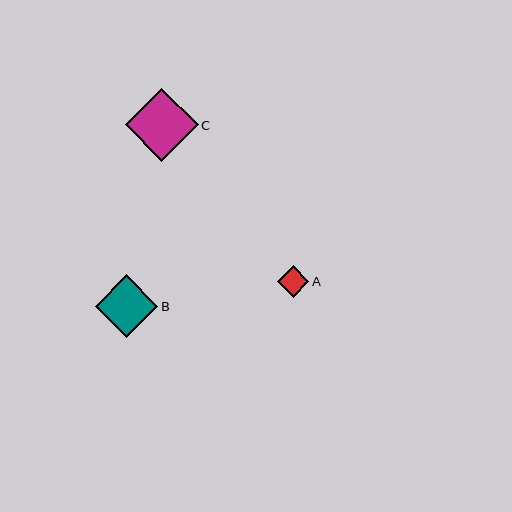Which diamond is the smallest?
Diamond A is the smallest with a size of approximately 31 pixels.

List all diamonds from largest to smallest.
From largest to smallest: C, B, A.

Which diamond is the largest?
Diamond C is the largest with a size of approximately 73 pixels.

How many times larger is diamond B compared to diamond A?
Diamond B is approximately 2.0 times the size of diamond A.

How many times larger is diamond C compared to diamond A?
Diamond C is approximately 2.3 times the size of diamond A.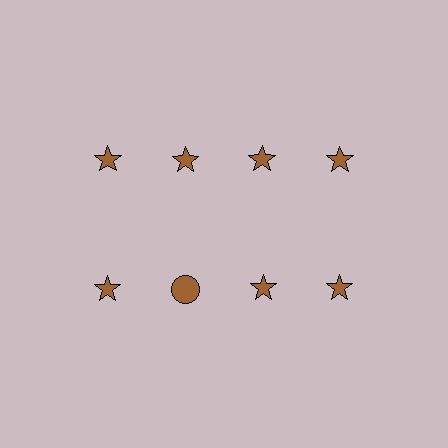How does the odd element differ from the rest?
It has a different shape: circle instead of star.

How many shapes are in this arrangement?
There are 8 shapes arranged in a grid pattern.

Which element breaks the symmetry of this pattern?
The brown circle in the second row, second from left column breaks the symmetry. All other shapes are brown stars.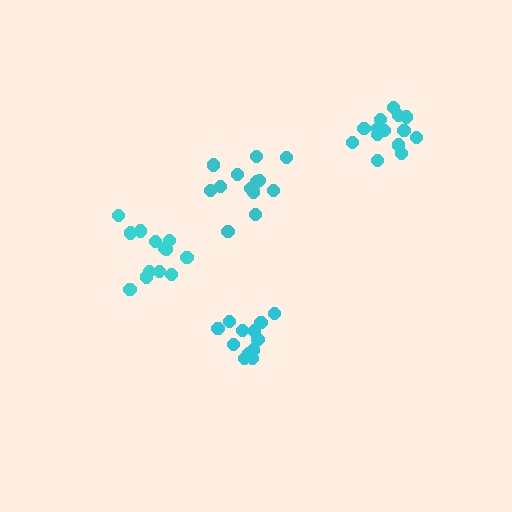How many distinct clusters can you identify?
There are 4 distinct clusters.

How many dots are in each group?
Group 1: 13 dots, Group 2: 12 dots, Group 3: 13 dots, Group 4: 15 dots (53 total).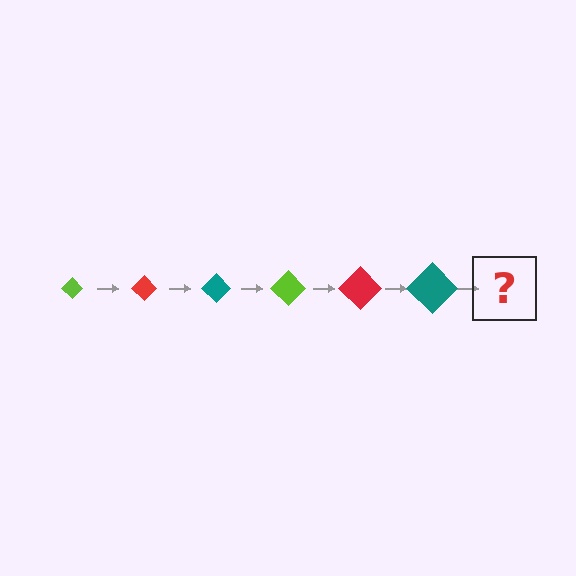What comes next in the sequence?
The next element should be a lime diamond, larger than the previous one.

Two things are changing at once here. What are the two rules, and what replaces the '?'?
The two rules are that the diamond grows larger each step and the color cycles through lime, red, and teal. The '?' should be a lime diamond, larger than the previous one.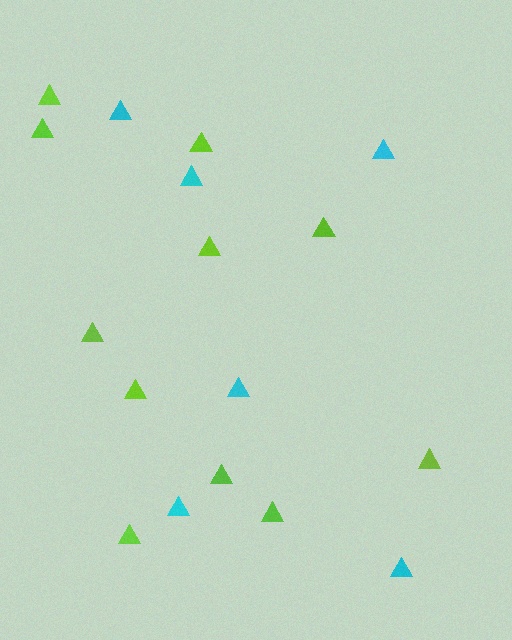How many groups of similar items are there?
There are 2 groups: one group of cyan triangles (6) and one group of lime triangles (11).